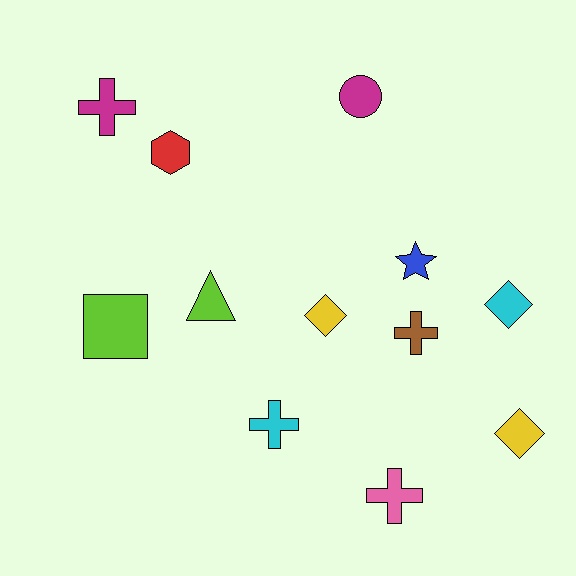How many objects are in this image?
There are 12 objects.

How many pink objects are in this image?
There is 1 pink object.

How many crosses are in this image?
There are 4 crosses.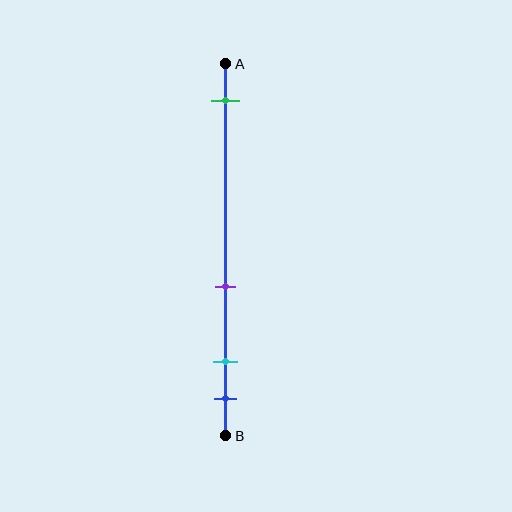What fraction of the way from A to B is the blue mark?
The blue mark is approximately 90% (0.9) of the way from A to B.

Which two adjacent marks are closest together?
The cyan and blue marks are the closest adjacent pair.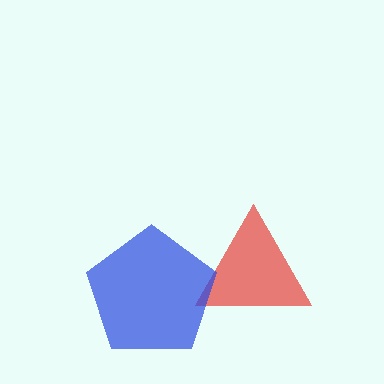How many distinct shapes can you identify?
There are 2 distinct shapes: a red triangle, a blue pentagon.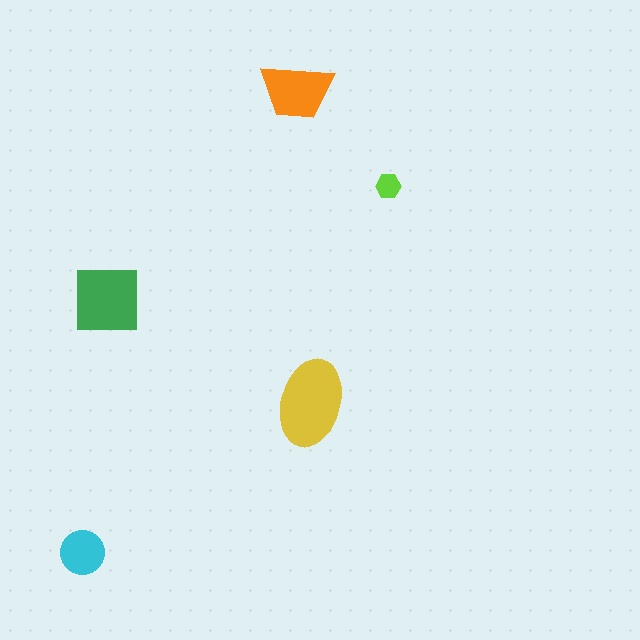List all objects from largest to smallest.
The yellow ellipse, the green square, the orange trapezoid, the cyan circle, the lime hexagon.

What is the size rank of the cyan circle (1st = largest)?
4th.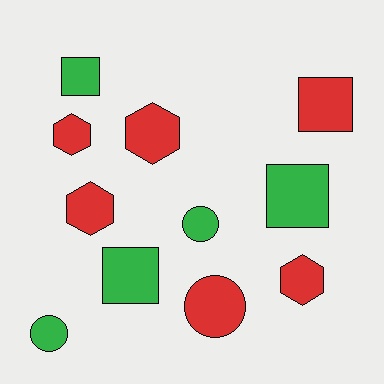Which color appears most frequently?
Red, with 6 objects.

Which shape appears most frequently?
Hexagon, with 4 objects.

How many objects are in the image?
There are 11 objects.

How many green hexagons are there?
There are no green hexagons.